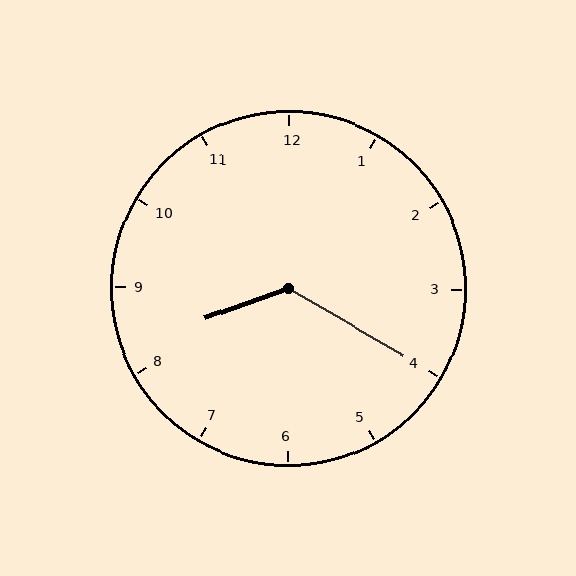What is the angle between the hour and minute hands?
Approximately 130 degrees.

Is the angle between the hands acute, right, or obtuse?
It is obtuse.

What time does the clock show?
8:20.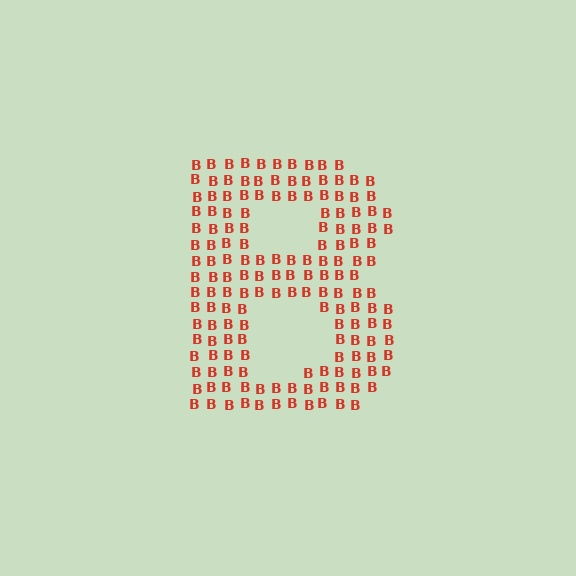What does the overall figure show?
The overall figure shows the letter B.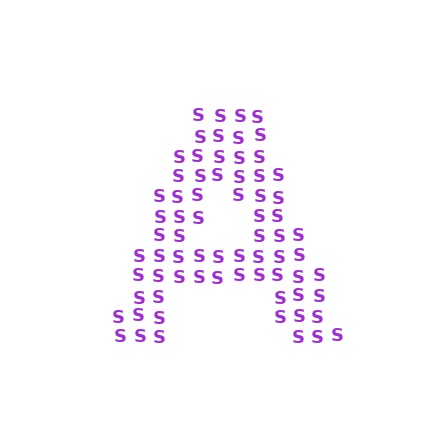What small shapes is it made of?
It is made of small letter S's.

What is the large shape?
The large shape is the letter A.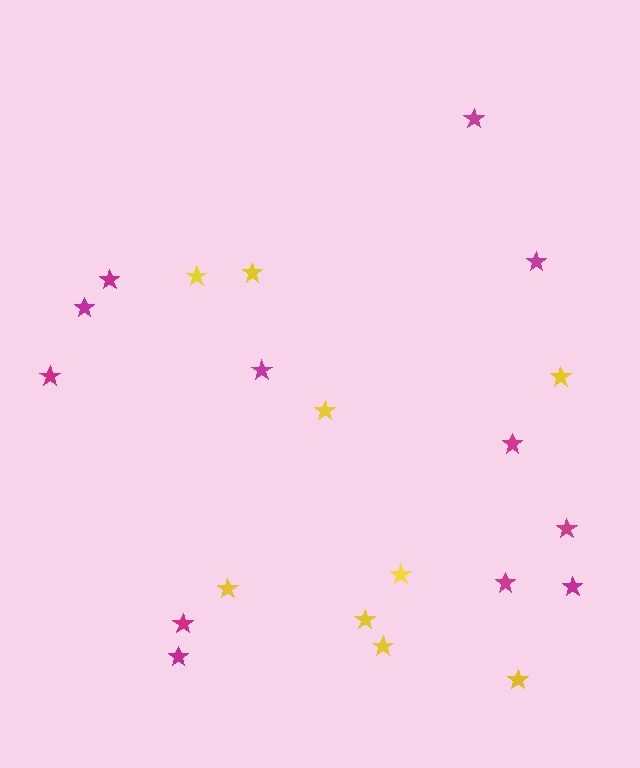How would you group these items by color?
There are 2 groups: one group of magenta stars (12) and one group of yellow stars (9).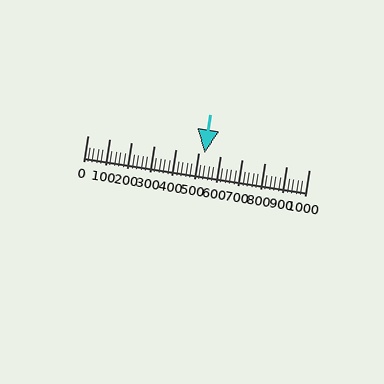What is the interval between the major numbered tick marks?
The major tick marks are spaced 100 units apart.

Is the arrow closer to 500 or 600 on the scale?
The arrow is closer to 500.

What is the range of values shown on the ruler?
The ruler shows values from 0 to 1000.